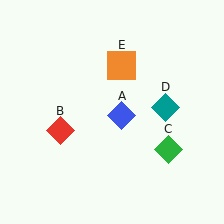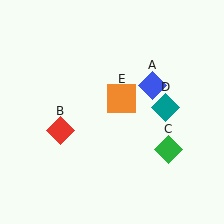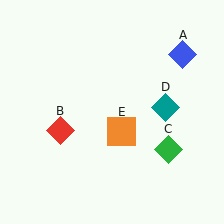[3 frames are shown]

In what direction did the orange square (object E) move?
The orange square (object E) moved down.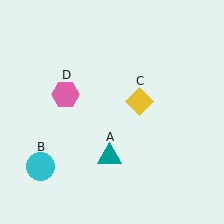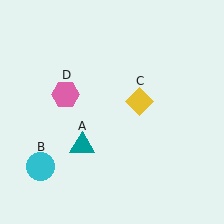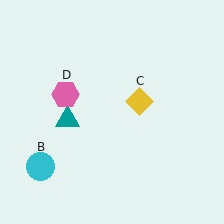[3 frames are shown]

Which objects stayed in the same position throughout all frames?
Cyan circle (object B) and yellow diamond (object C) and pink hexagon (object D) remained stationary.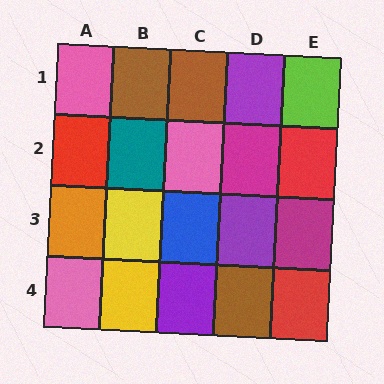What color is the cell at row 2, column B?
Teal.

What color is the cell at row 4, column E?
Red.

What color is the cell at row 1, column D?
Purple.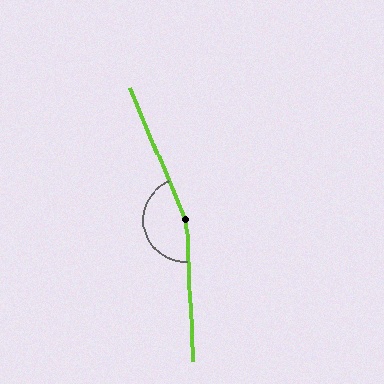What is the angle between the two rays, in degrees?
Approximately 160 degrees.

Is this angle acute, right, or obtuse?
It is obtuse.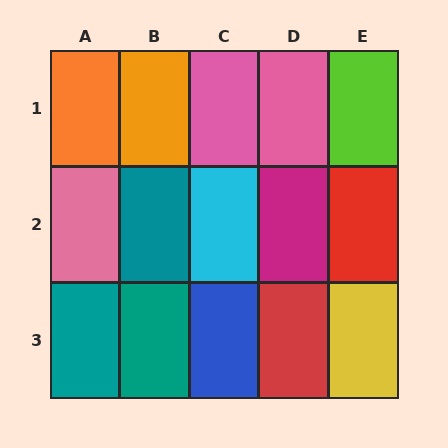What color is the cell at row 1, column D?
Pink.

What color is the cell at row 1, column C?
Pink.